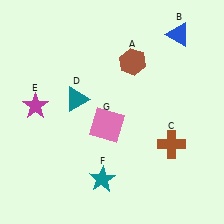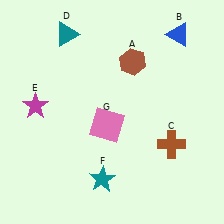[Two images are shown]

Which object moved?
The teal triangle (D) moved up.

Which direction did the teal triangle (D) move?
The teal triangle (D) moved up.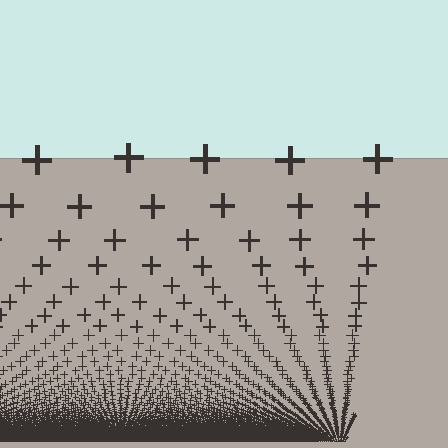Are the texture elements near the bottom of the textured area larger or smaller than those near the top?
Smaller. The gradient is inverted — elements near the bottom are smaller and denser.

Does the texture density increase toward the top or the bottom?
Density increases toward the bottom.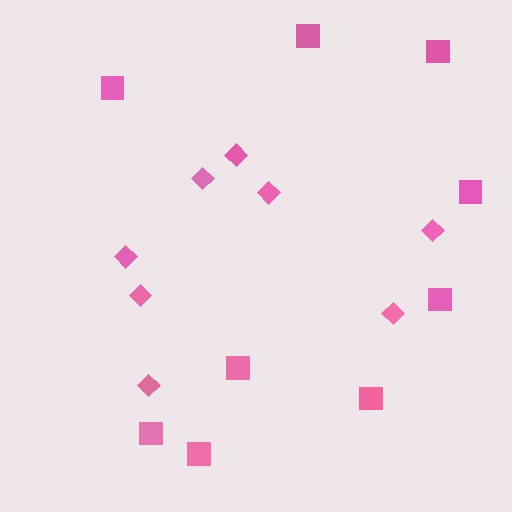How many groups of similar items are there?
There are 2 groups: one group of squares (9) and one group of diamonds (8).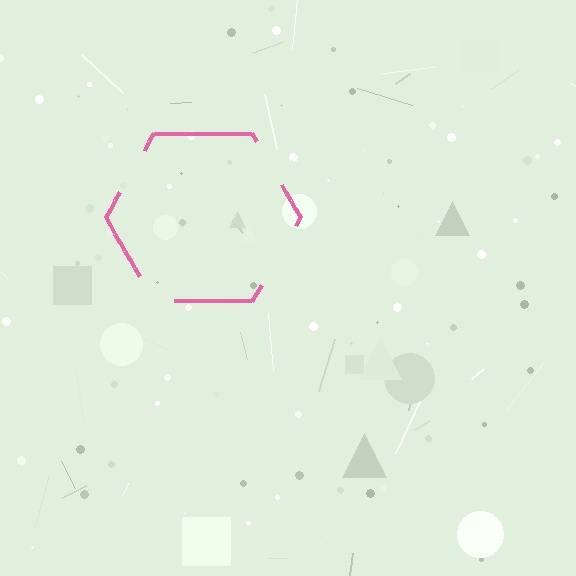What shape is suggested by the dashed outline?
The dashed outline suggests a hexagon.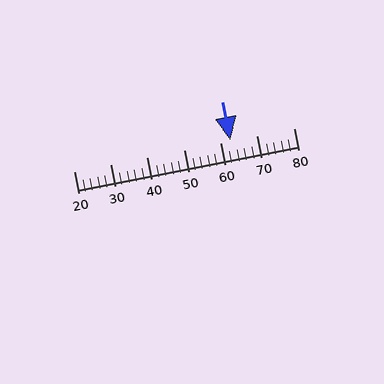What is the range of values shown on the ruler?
The ruler shows values from 20 to 80.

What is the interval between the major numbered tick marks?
The major tick marks are spaced 10 units apart.